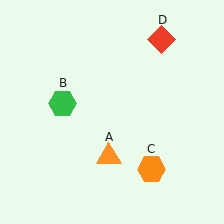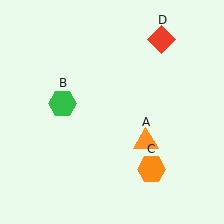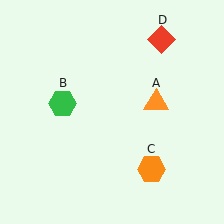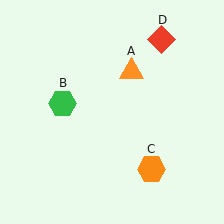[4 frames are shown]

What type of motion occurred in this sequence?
The orange triangle (object A) rotated counterclockwise around the center of the scene.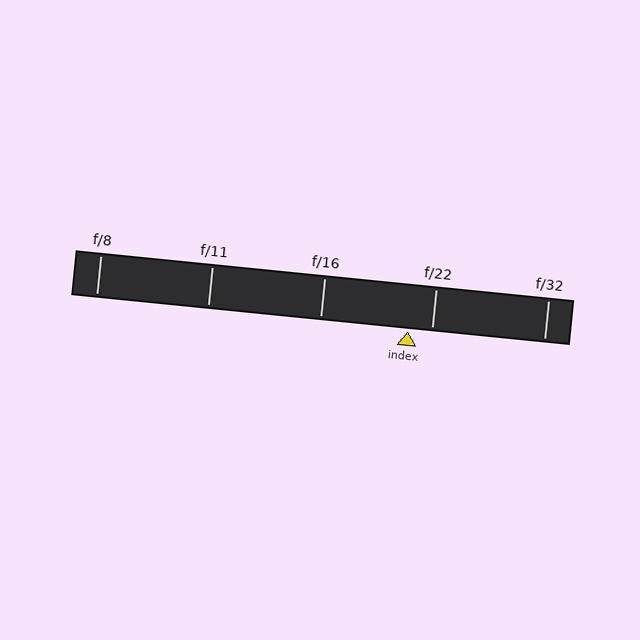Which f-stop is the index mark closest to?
The index mark is closest to f/22.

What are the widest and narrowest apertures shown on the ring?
The widest aperture shown is f/8 and the narrowest is f/32.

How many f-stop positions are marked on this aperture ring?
There are 5 f-stop positions marked.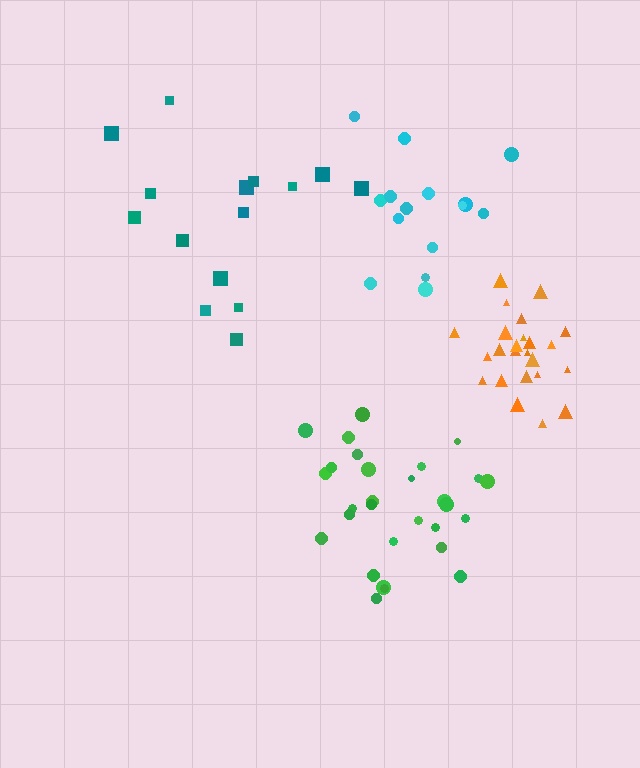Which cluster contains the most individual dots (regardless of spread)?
Green (29).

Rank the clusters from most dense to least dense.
orange, green, cyan, teal.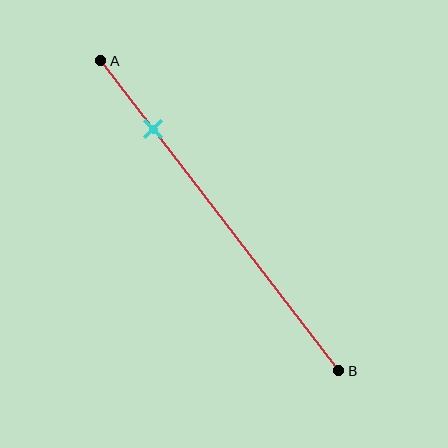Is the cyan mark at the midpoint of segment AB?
No, the mark is at about 20% from A, not at the 50% midpoint.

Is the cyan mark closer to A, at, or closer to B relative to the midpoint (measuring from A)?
The cyan mark is closer to point A than the midpoint of segment AB.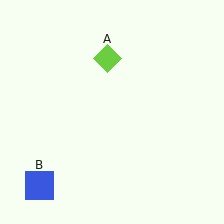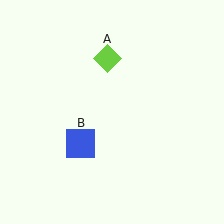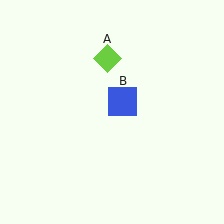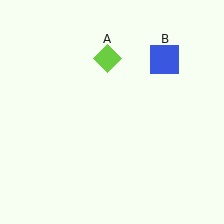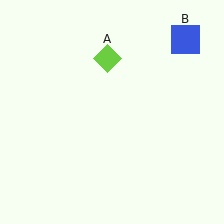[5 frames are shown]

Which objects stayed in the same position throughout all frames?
Lime diamond (object A) remained stationary.